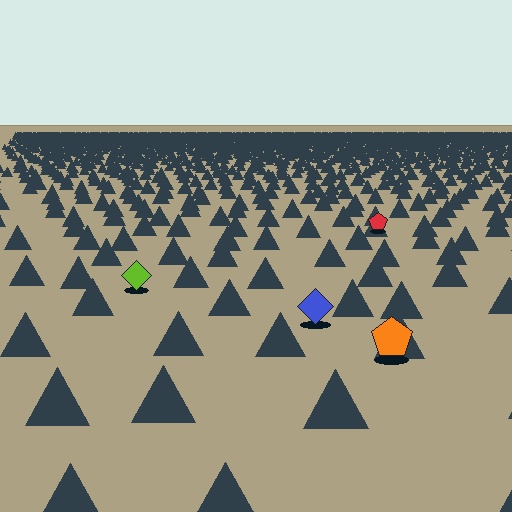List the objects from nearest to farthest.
From nearest to farthest: the orange pentagon, the blue diamond, the lime diamond, the red pentagon.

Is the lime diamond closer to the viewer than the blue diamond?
No. The blue diamond is closer — you can tell from the texture gradient: the ground texture is coarser near it.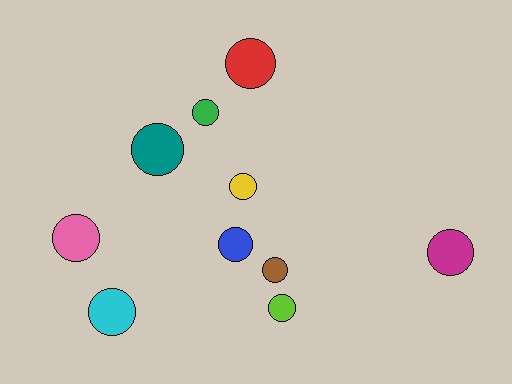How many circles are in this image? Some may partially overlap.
There are 10 circles.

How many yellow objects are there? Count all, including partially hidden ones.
There is 1 yellow object.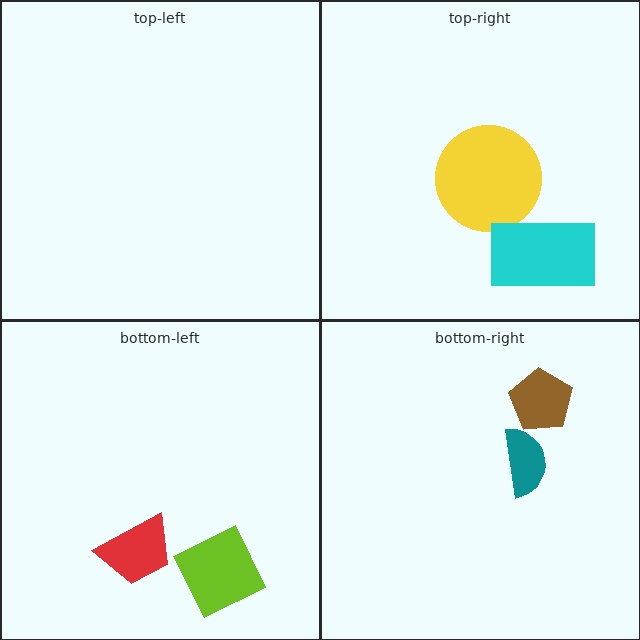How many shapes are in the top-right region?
2.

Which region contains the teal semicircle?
The bottom-right region.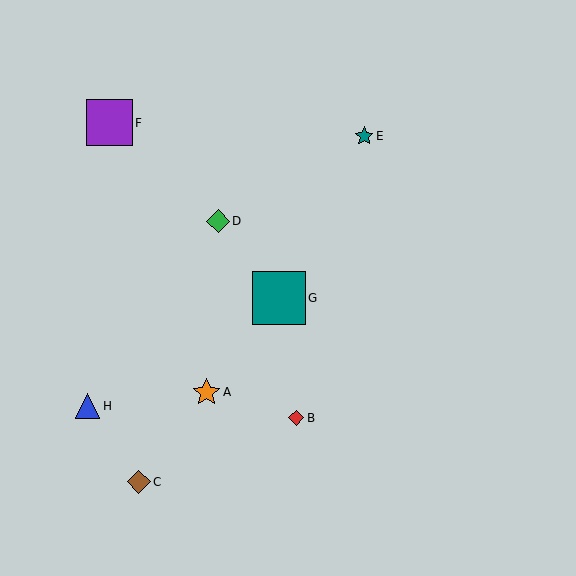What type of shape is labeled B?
Shape B is a red diamond.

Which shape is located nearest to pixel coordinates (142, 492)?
The brown diamond (labeled C) at (139, 482) is nearest to that location.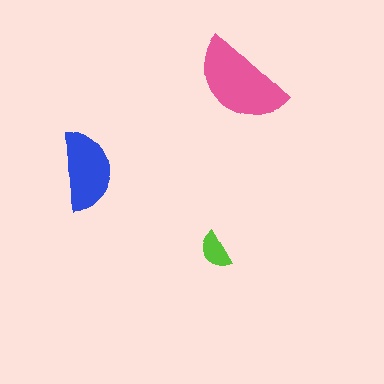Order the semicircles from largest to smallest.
the pink one, the blue one, the lime one.